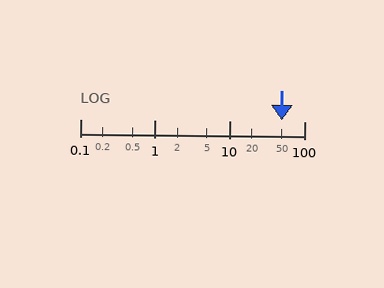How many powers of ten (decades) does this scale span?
The scale spans 3 decades, from 0.1 to 100.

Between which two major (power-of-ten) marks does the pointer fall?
The pointer is between 10 and 100.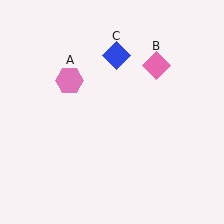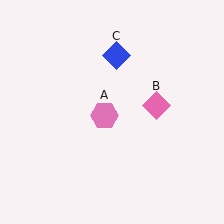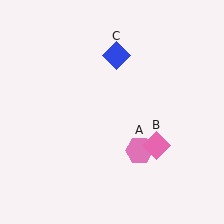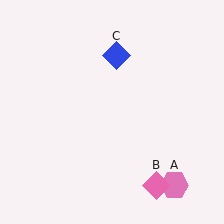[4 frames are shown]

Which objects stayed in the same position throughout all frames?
Blue diamond (object C) remained stationary.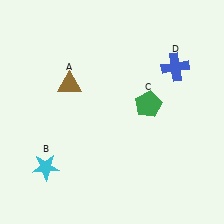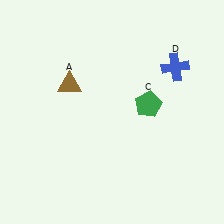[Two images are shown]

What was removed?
The cyan star (B) was removed in Image 2.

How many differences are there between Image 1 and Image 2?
There is 1 difference between the two images.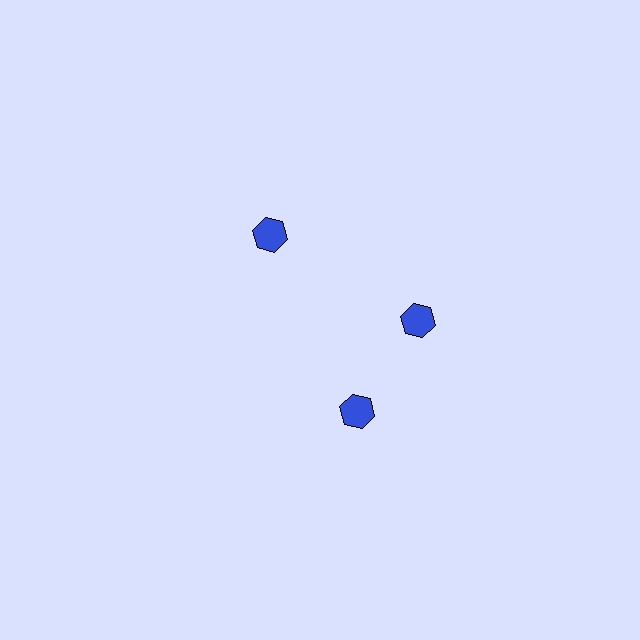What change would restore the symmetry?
The symmetry would be restored by rotating it back into even spacing with its neighbors so that all 3 hexagons sit at equal angles and equal distance from the center.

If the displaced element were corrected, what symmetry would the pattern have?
It would have 3-fold rotational symmetry — the pattern would map onto itself every 120 degrees.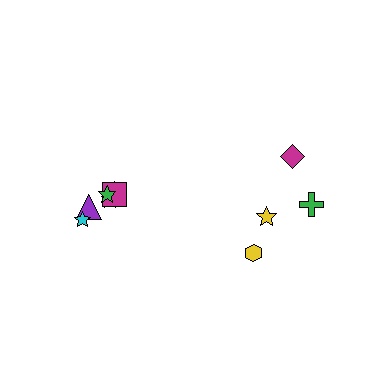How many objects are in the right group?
There are 4 objects.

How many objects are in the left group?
There are 6 objects.